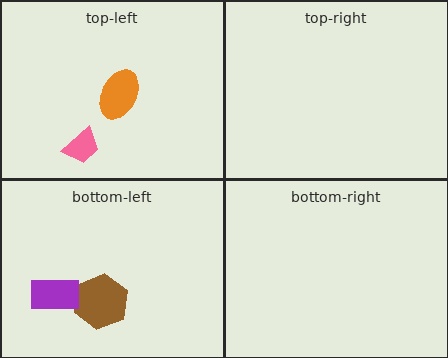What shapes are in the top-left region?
The orange ellipse, the pink trapezoid.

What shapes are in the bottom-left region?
The brown hexagon, the purple rectangle.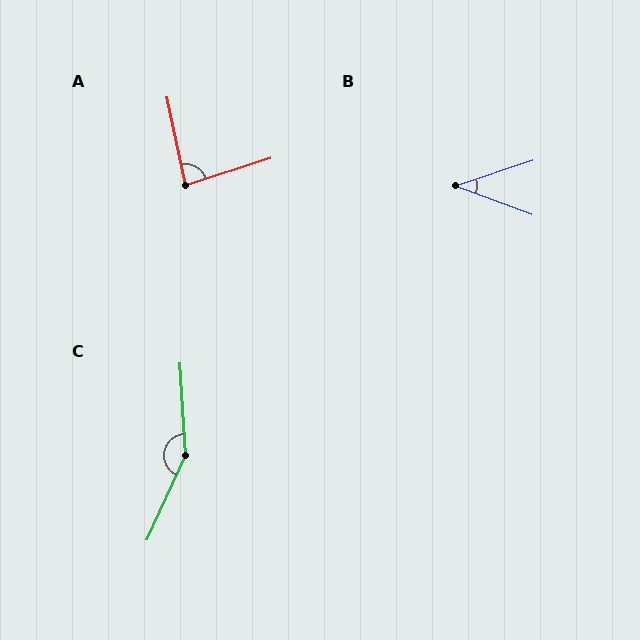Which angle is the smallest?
B, at approximately 39 degrees.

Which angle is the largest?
C, at approximately 152 degrees.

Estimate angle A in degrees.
Approximately 84 degrees.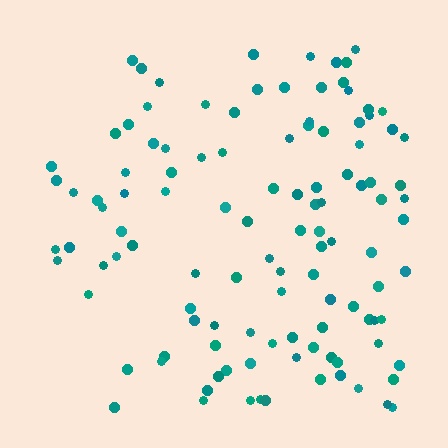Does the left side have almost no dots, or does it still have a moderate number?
Still a moderate number, just noticeably fewer than the right.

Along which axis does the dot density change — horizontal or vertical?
Horizontal.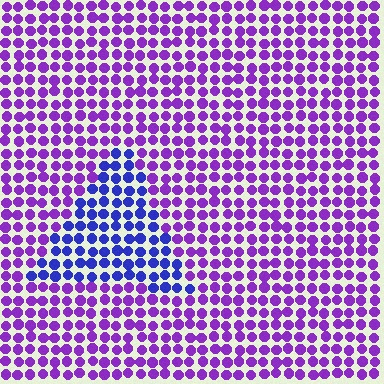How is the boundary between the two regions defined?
The boundary is defined purely by a slight shift in hue (about 41 degrees). Spacing, size, and orientation are identical on both sides.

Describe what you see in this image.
The image is filled with small purple elements in a uniform arrangement. A triangle-shaped region is visible where the elements are tinted to a slightly different hue, forming a subtle color boundary.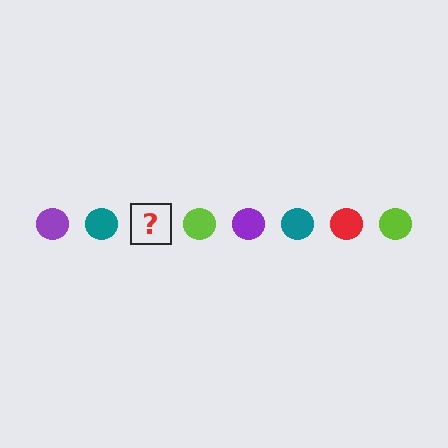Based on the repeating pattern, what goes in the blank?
The blank should be a red circle.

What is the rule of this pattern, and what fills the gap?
The rule is that the pattern cycles through purple, teal, red, lime circles. The gap should be filled with a red circle.